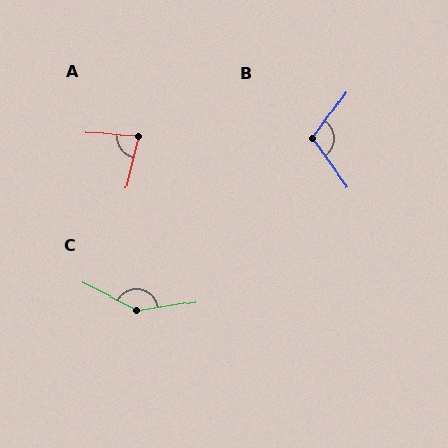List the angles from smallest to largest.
A (79°), B (109°), C (145°).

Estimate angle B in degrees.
Approximately 109 degrees.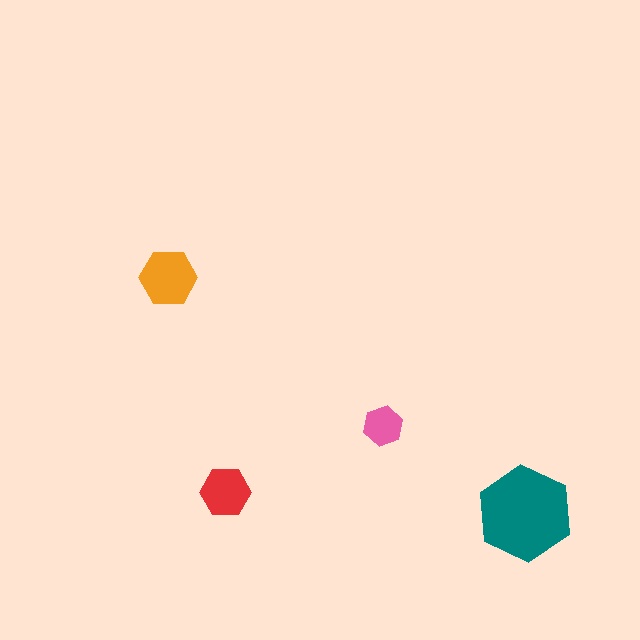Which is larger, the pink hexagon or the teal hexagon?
The teal one.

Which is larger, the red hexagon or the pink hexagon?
The red one.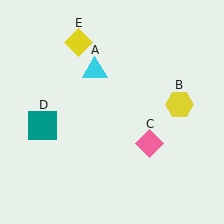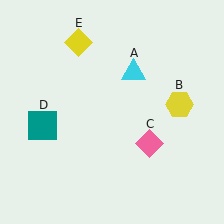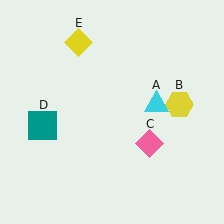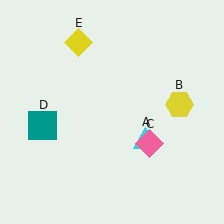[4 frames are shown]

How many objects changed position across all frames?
1 object changed position: cyan triangle (object A).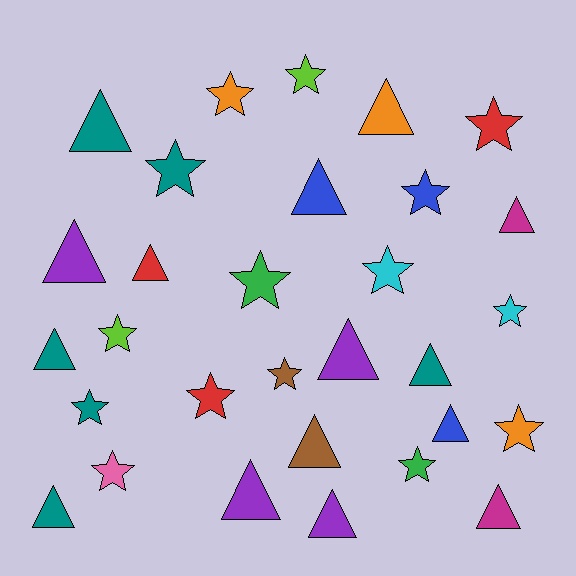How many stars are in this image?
There are 15 stars.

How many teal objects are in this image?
There are 6 teal objects.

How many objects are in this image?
There are 30 objects.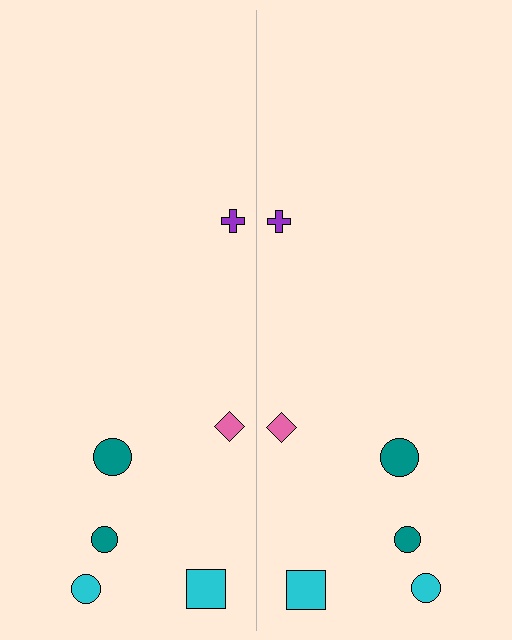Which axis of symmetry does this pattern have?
The pattern has a vertical axis of symmetry running through the center of the image.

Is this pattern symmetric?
Yes, this pattern has bilateral (reflection) symmetry.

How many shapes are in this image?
There are 12 shapes in this image.